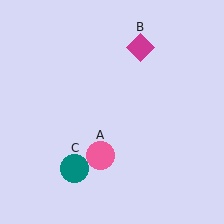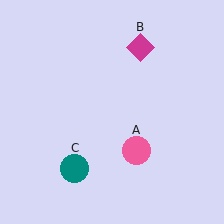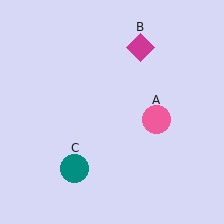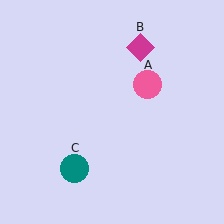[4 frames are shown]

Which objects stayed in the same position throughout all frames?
Magenta diamond (object B) and teal circle (object C) remained stationary.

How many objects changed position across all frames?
1 object changed position: pink circle (object A).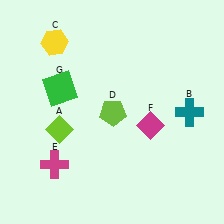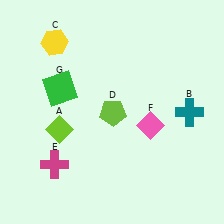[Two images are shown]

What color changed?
The diamond (F) changed from magenta in Image 1 to pink in Image 2.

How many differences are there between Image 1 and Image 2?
There is 1 difference between the two images.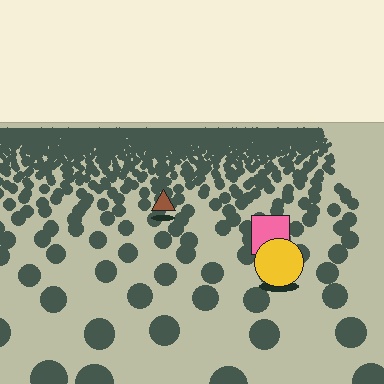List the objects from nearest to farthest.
From nearest to farthest: the yellow circle, the pink square, the brown triangle.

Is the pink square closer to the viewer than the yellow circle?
No. The yellow circle is closer — you can tell from the texture gradient: the ground texture is coarser near it.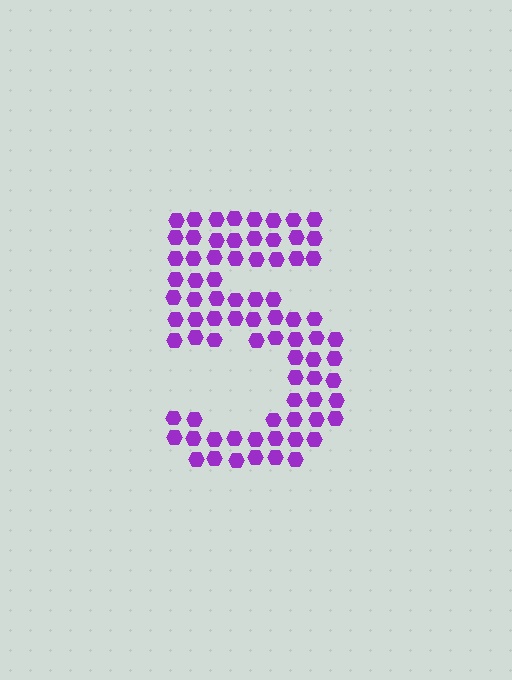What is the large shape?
The large shape is the digit 5.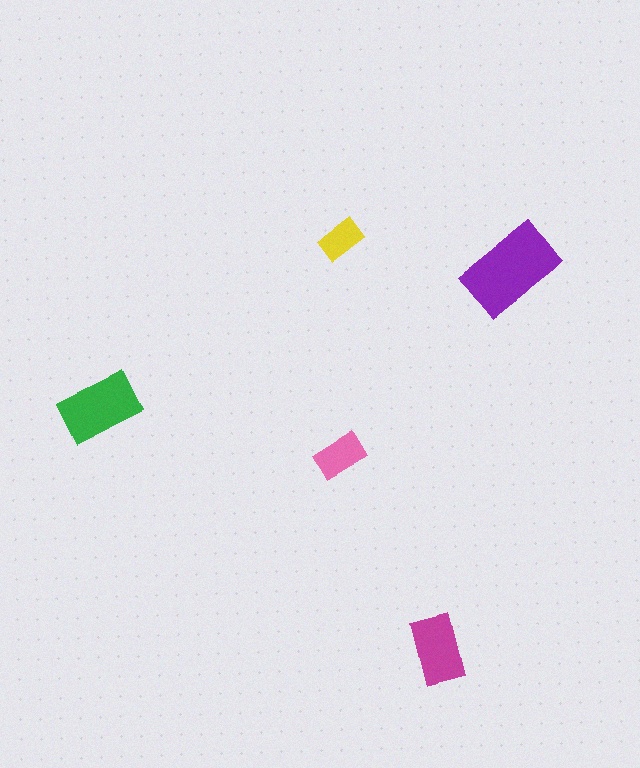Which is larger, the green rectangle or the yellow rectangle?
The green one.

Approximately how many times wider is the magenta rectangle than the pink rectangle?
About 1.5 times wider.